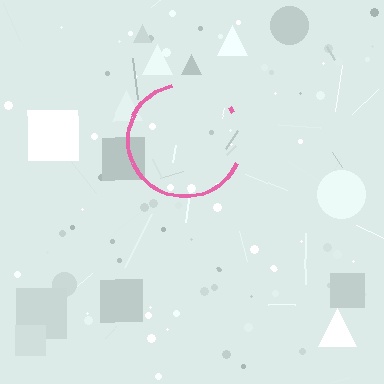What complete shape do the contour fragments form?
The contour fragments form a circle.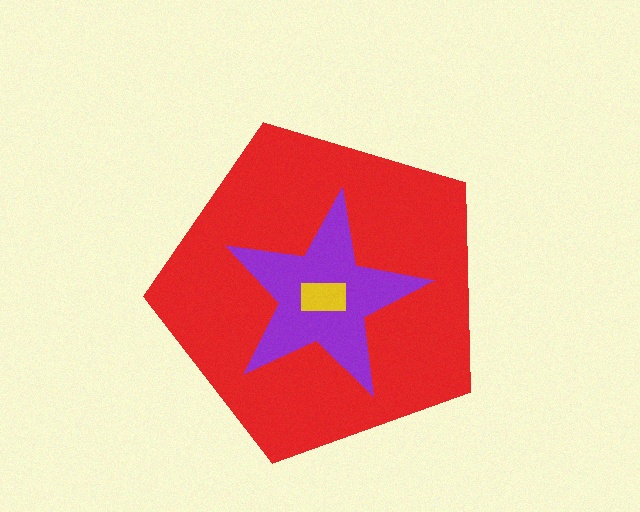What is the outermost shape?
The red pentagon.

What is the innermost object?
The yellow rectangle.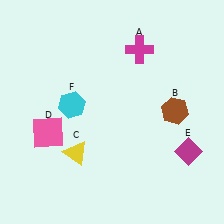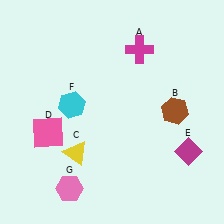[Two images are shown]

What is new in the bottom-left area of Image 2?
A pink hexagon (G) was added in the bottom-left area of Image 2.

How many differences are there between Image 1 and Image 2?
There is 1 difference between the two images.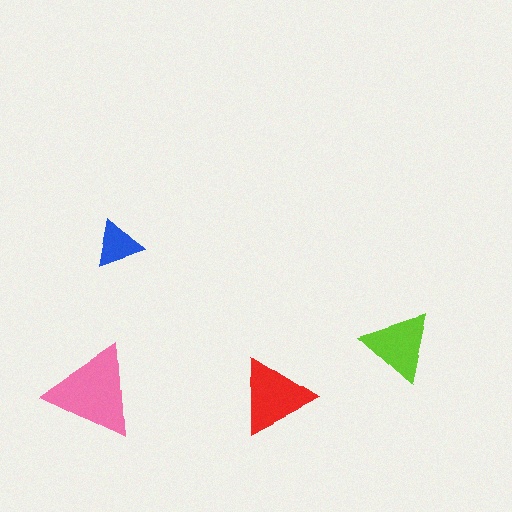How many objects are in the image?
There are 4 objects in the image.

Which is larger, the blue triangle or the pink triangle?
The pink one.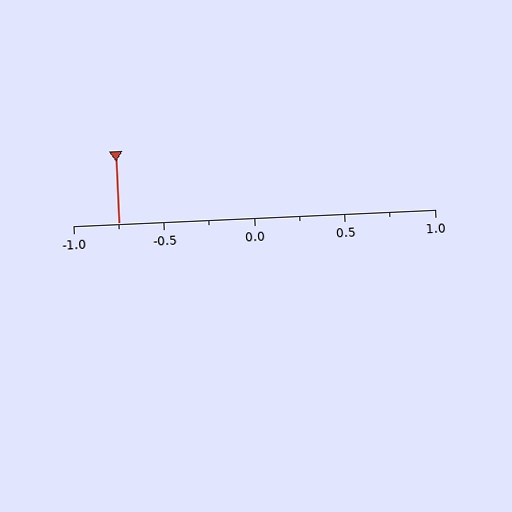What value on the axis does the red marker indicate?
The marker indicates approximately -0.75.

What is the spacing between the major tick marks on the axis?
The major ticks are spaced 0.5 apart.